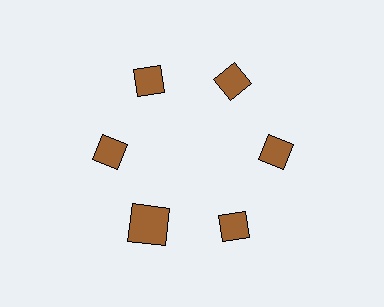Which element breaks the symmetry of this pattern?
The brown square at roughly the 7 o'clock position breaks the symmetry. All other shapes are brown diamonds.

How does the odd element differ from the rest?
It has a different shape: square instead of diamond.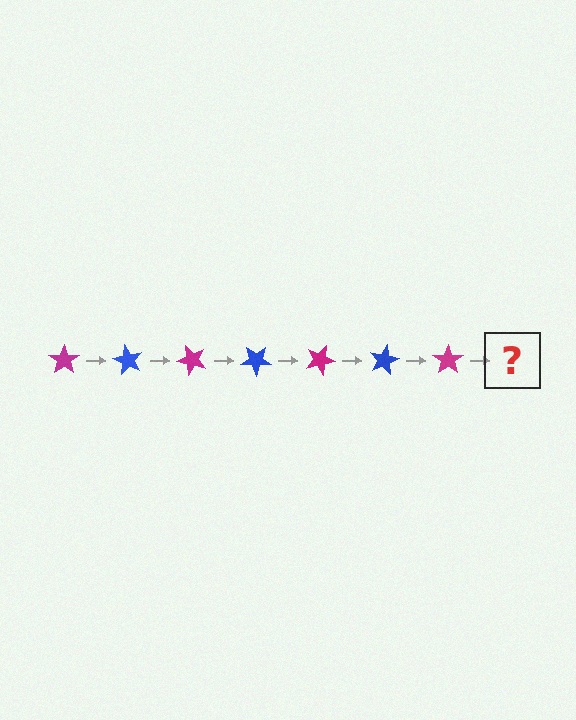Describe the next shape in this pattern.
It should be a blue star, rotated 420 degrees from the start.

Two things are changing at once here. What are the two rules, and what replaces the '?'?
The two rules are that it rotates 60 degrees each step and the color cycles through magenta and blue. The '?' should be a blue star, rotated 420 degrees from the start.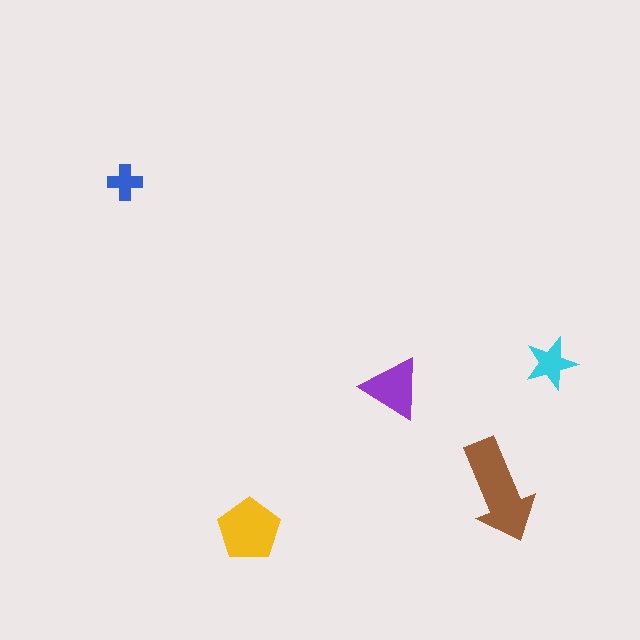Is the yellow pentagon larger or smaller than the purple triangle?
Larger.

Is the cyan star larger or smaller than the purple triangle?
Smaller.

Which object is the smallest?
The blue cross.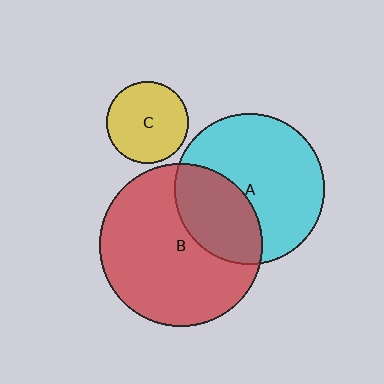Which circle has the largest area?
Circle B (red).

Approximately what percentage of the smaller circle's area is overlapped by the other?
Approximately 35%.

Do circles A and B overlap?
Yes.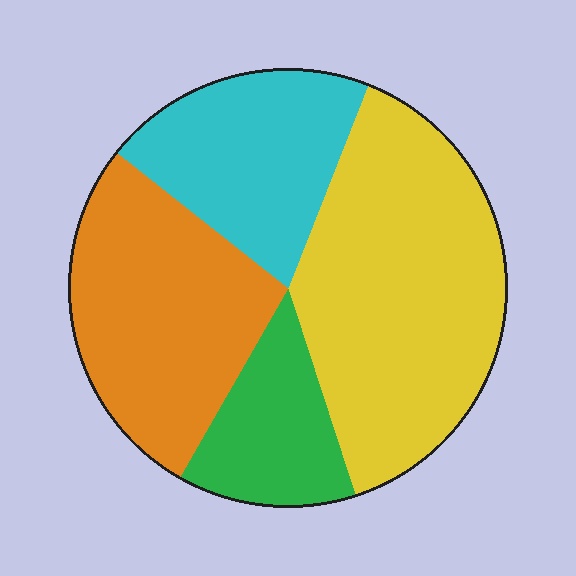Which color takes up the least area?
Green, at roughly 15%.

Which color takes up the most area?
Yellow, at roughly 40%.